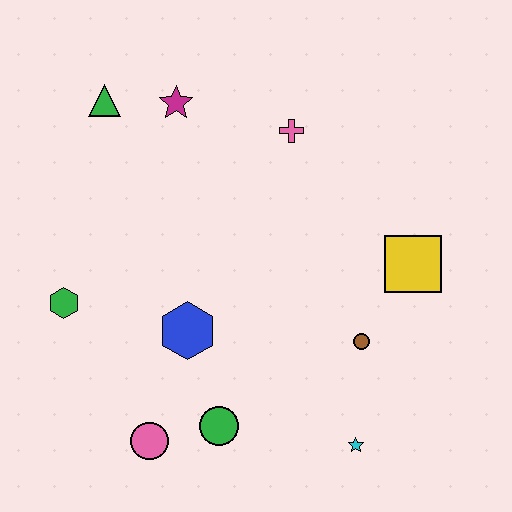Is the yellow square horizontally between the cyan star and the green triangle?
No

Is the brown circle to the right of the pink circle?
Yes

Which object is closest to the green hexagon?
The blue hexagon is closest to the green hexagon.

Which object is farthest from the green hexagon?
The yellow square is farthest from the green hexagon.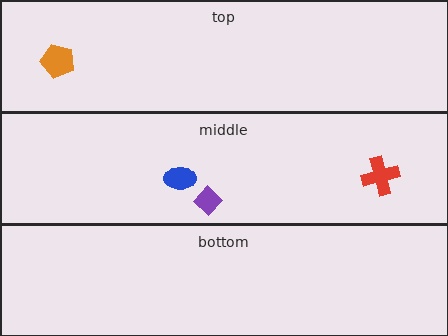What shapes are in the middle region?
The red cross, the blue ellipse, the purple diamond.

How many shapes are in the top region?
1.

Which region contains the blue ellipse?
The middle region.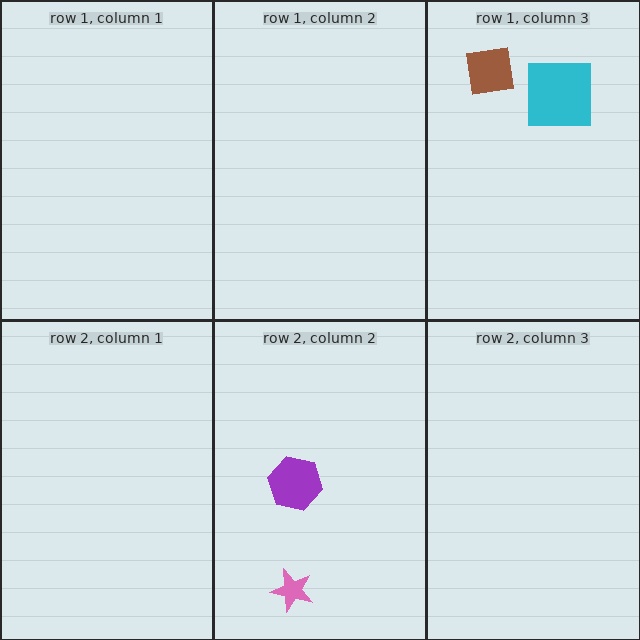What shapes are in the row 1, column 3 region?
The brown square, the cyan square.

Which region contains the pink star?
The row 2, column 2 region.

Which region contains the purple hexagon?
The row 2, column 2 region.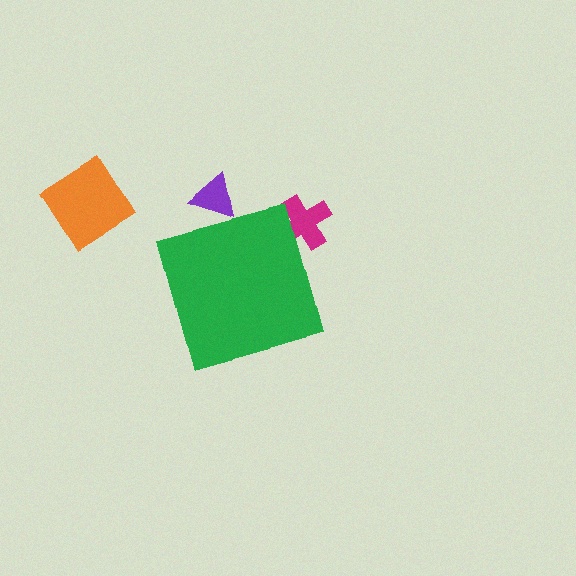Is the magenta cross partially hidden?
Yes, the magenta cross is partially hidden behind the green diamond.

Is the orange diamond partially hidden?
No, the orange diamond is fully visible.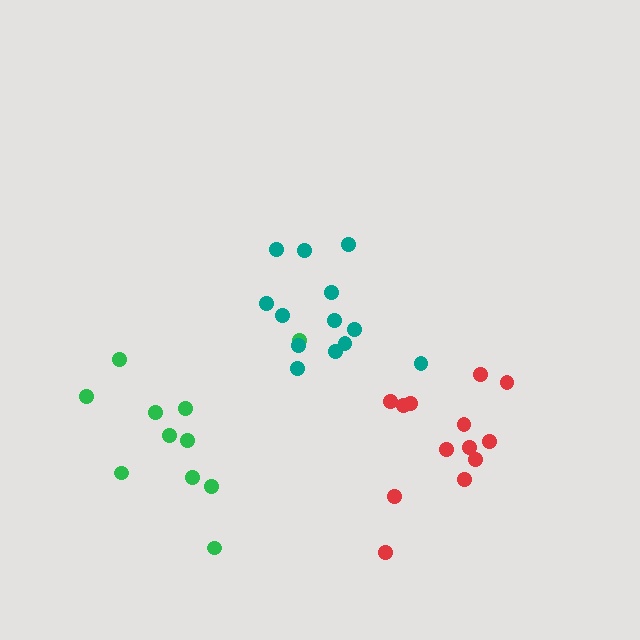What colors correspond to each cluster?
The clusters are colored: red, green, teal.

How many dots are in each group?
Group 1: 13 dots, Group 2: 11 dots, Group 3: 13 dots (37 total).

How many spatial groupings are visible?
There are 3 spatial groupings.